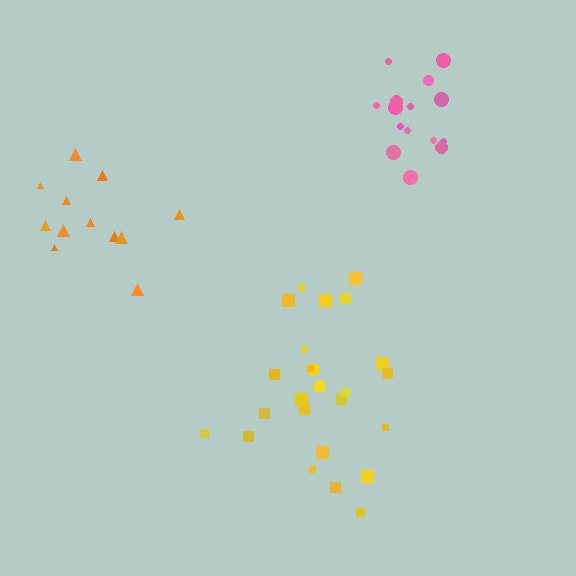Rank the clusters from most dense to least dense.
pink, yellow, orange.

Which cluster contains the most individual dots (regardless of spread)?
Yellow (25).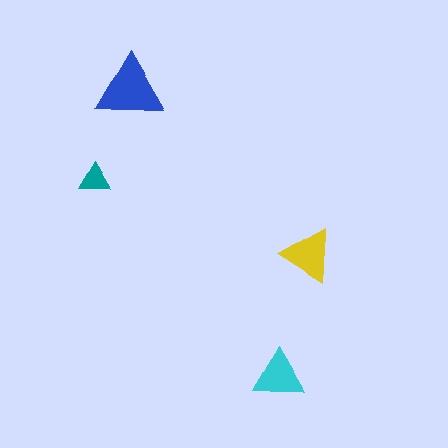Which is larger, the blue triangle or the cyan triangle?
The blue one.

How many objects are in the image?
There are 4 objects in the image.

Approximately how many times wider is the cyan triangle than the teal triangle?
About 1.5 times wider.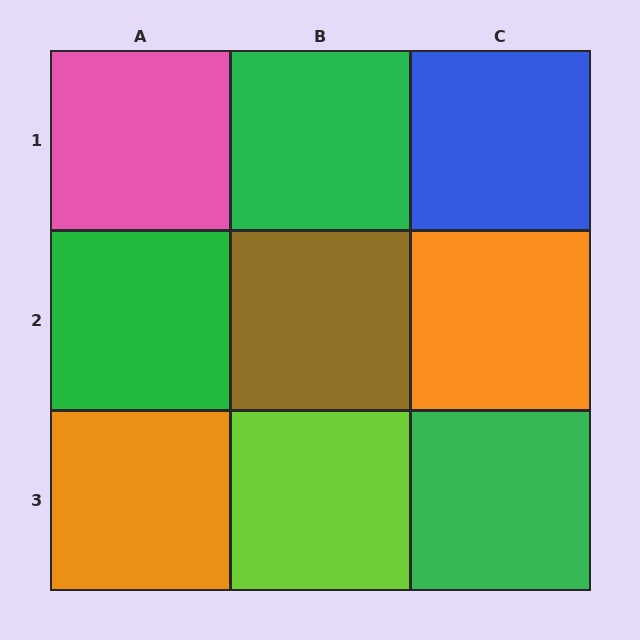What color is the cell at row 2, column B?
Brown.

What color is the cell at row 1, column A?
Pink.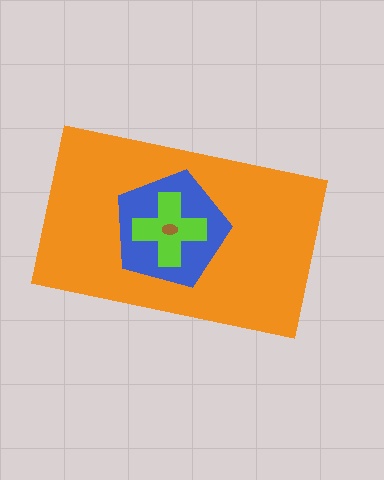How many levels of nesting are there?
4.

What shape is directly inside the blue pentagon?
The lime cross.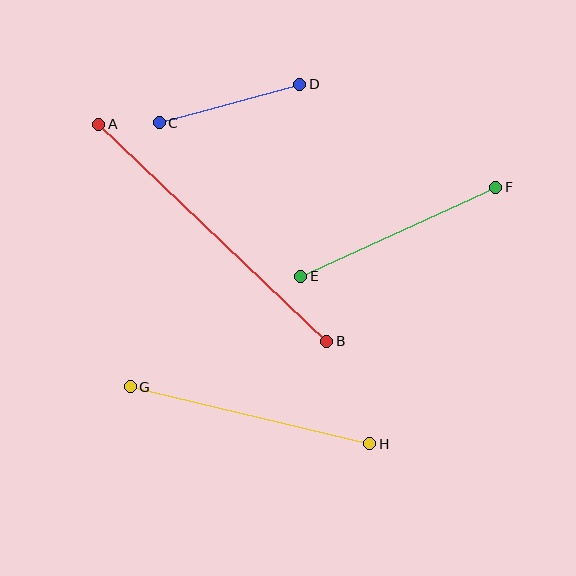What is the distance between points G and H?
The distance is approximately 246 pixels.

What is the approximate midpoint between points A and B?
The midpoint is at approximately (213, 233) pixels.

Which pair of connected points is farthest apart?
Points A and B are farthest apart.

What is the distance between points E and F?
The distance is approximately 214 pixels.